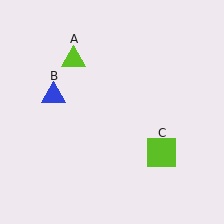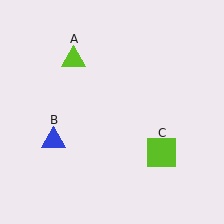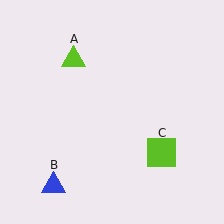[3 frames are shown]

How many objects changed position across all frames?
1 object changed position: blue triangle (object B).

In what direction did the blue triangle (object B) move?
The blue triangle (object B) moved down.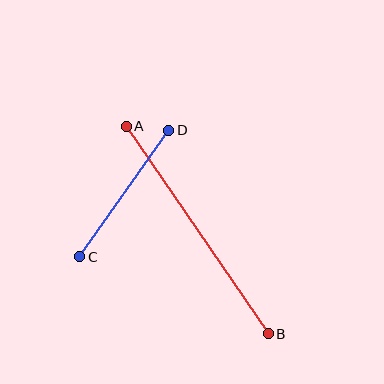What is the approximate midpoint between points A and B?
The midpoint is at approximately (197, 230) pixels.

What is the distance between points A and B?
The distance is approximately 252 pixels.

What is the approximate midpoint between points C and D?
The midpoint is at approximately (124, 194) pixels.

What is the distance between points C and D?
The distance is approximately 155 pixels.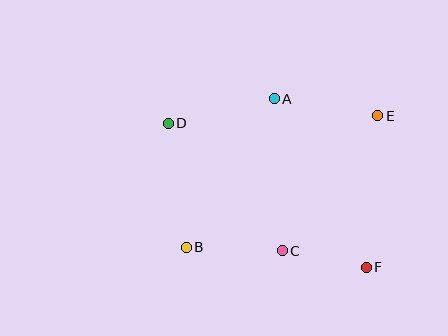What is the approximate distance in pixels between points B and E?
The distance between B and E is approximately 232 pixels.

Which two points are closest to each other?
Points C and F are closest to each other.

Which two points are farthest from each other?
Points D and F are farthest from each other.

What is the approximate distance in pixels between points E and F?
The distance between E and F is approximately 152 pixels.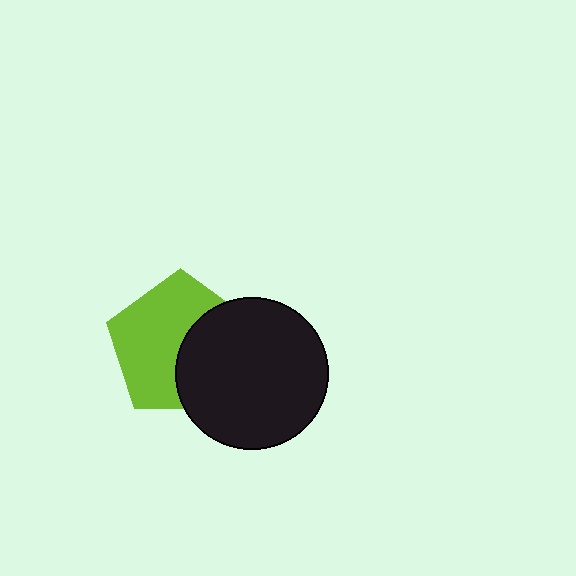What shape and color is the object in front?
The object in front is a black circle.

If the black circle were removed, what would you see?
You would see the complete lime pentagon.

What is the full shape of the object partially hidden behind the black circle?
The partially hidden object is a lime pentagon.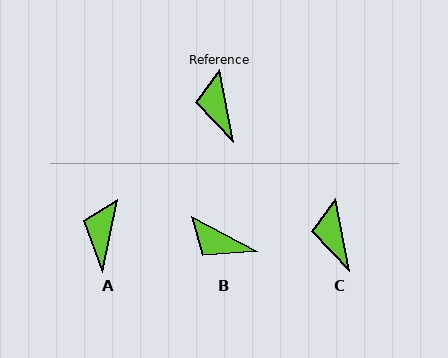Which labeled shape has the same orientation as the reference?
C.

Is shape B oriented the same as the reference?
No, it is off by about 51 degrees.